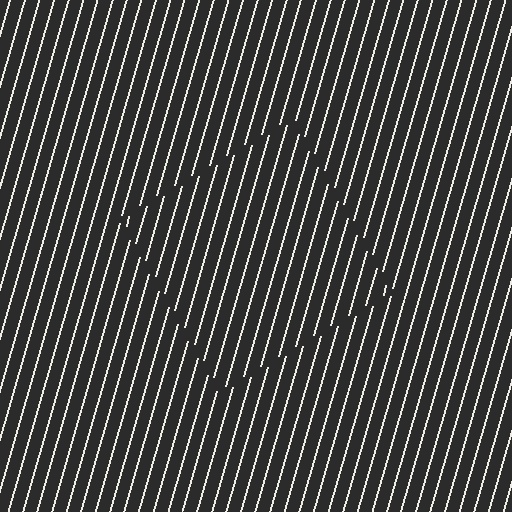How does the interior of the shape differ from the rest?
The interior of the shape contains the same grating, shifted by half a period — the contour is defined by the phase discontinuity where line-ends from the inner and outer gratings abut.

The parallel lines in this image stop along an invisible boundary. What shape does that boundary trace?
An illusory square. The interior of the shape contains the same grating, shifted by half a period — the contour is defined by the phase discontinuity where line-ends from the inner and outer gratings abut.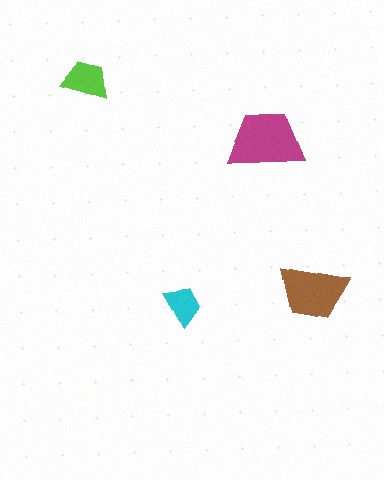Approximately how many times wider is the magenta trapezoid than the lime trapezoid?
About 1.5 times wider.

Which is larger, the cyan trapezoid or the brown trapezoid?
The brown one.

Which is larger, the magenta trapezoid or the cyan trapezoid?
The magenta one.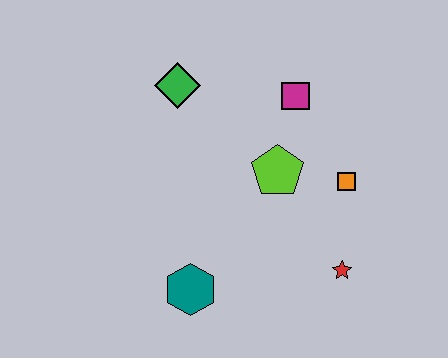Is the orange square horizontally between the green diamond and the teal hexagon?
No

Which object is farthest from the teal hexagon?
The magenta square is farthest from the teal hexagon.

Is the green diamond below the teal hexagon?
No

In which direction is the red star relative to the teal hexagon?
The red star is to the right of the teal hexagon.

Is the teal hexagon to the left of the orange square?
Yes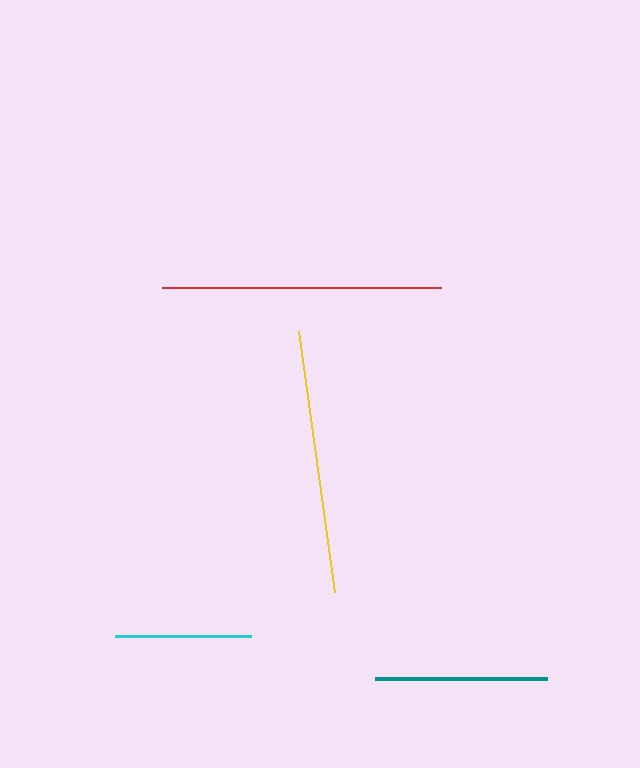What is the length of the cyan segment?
The cyan segment is approximately 136 pixels long.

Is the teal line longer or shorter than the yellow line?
The yellow line is longer than the teal line.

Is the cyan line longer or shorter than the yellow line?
The yellow line is longer than the cyan line.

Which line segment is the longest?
The red line is the longest at approximately 279 pixels.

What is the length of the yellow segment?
The yellow segment is approximately 263 pixels long.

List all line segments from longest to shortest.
From longest to shortest: red, yellow, teal, cyan.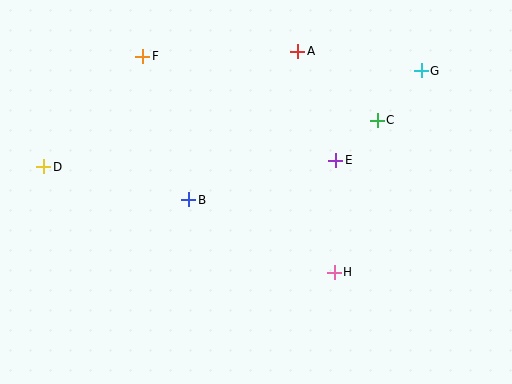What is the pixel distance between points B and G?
The distance between B and G is 266 pixels.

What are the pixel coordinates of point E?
Point E is at (336, 160).